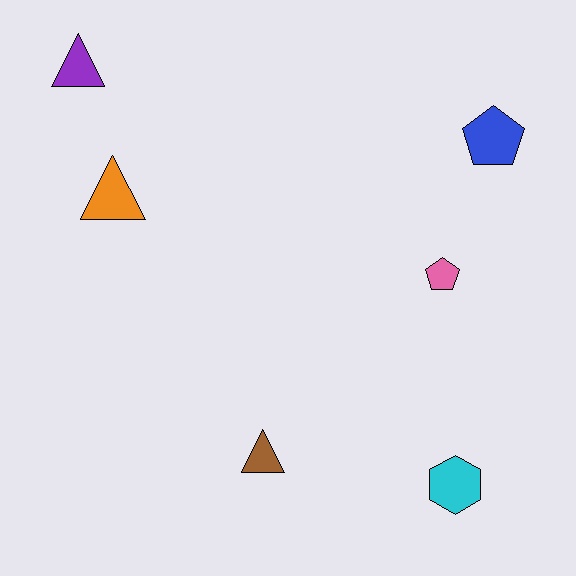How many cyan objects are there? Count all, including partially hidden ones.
There is 1 cyan object.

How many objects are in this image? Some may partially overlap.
There are 6 objects.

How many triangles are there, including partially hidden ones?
There are 3 triangles.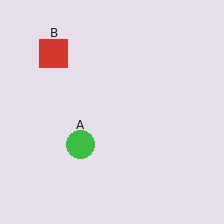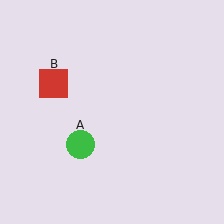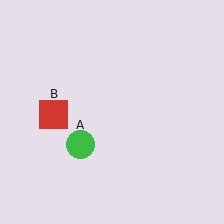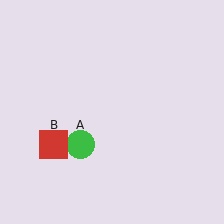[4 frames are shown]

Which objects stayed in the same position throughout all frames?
Green circle (object A) remained stationary.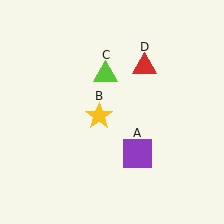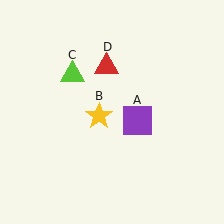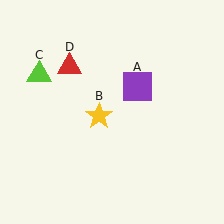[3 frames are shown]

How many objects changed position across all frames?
3 objects changed position: purple square (object A), lime triangle (object C), red triangle (object D).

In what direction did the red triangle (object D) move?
The red triangle (object D) moved left.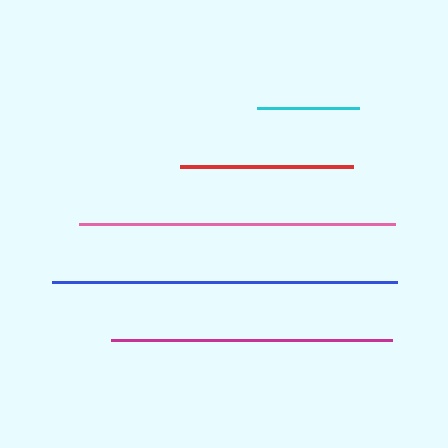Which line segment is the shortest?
The cyan line is the shortest at approximately 102 pixels.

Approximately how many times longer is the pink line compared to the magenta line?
The pink line is approximately 1.1 times the length of the magenta line.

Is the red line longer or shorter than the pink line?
The pink line is longer than the red line.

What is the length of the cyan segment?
The cyan segment is approximately 102 pixels long.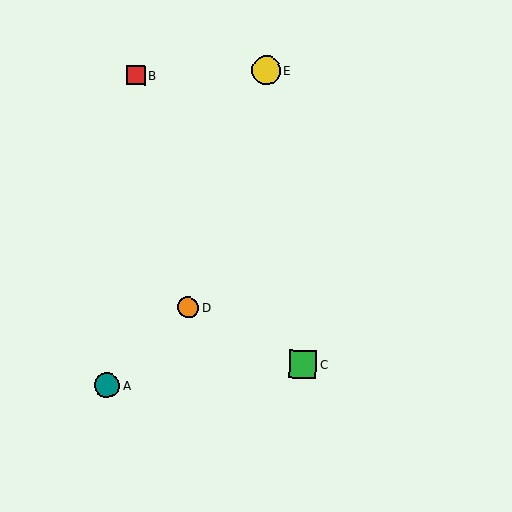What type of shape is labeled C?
Shape C is a green square.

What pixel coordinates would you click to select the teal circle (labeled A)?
Click at (107, 385) to select the teal circle A.